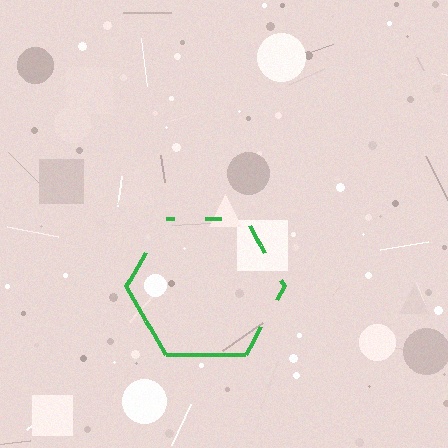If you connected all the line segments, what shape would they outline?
They would outline a hexagon.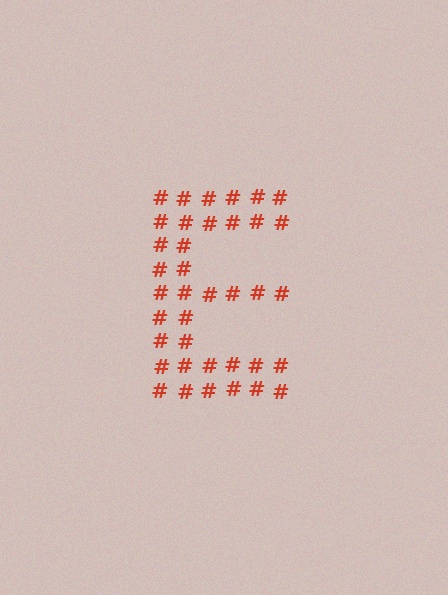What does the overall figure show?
The overall figure shows the letter E.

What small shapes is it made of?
It is made of small hash symbols.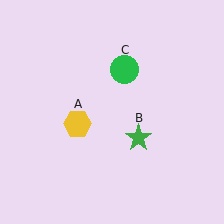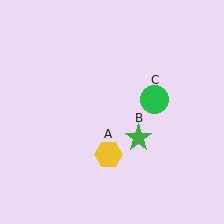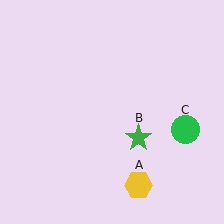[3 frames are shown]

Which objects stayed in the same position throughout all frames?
Green star (object B) remained stationary.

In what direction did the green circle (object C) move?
The green circle (object C) moved down and to the right.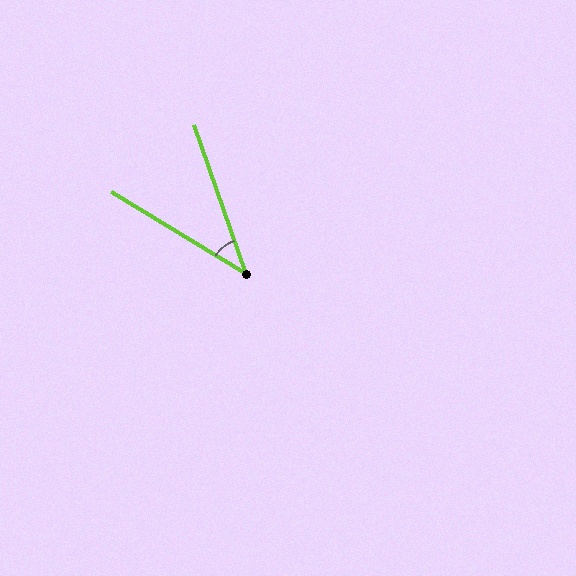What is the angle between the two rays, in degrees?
Approximately 39 degrees.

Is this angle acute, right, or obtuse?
It is acute.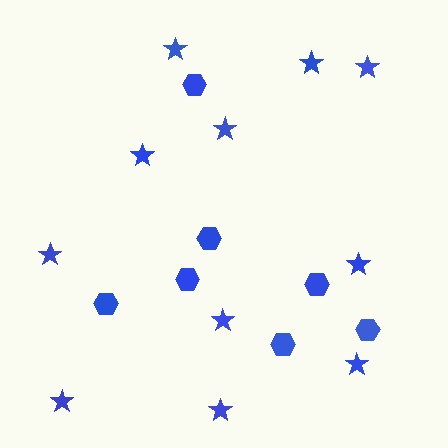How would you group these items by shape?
There are 2 groups: one group of hexagons (7) and one group of stars (11).